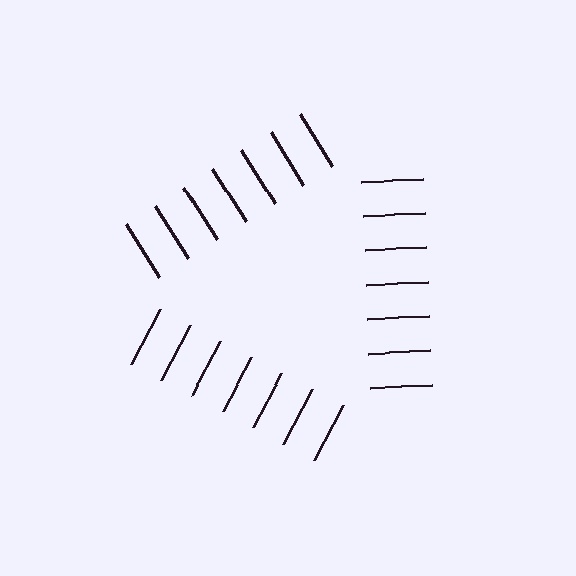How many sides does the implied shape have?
3 sides — the line-ends trace a triangle.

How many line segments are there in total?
21 — 7 along each of the 3 edges.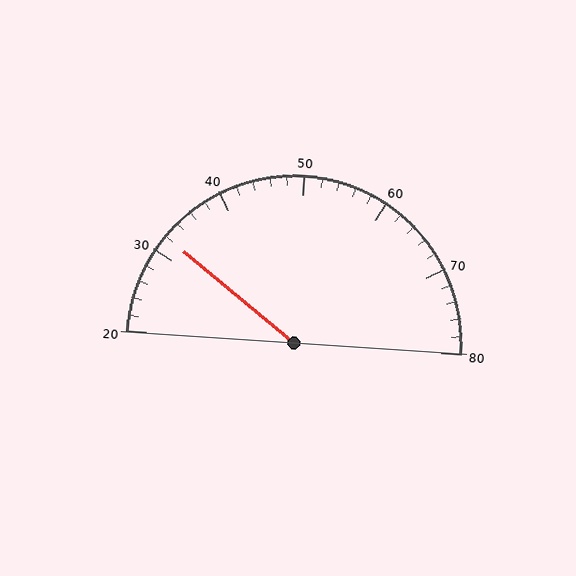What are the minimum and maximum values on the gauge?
The gauge ranges from 20 to 80.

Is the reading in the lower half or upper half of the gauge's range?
The reading is in the lower half of the range (20 to 80).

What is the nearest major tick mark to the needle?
The nearest major tick mark is 30.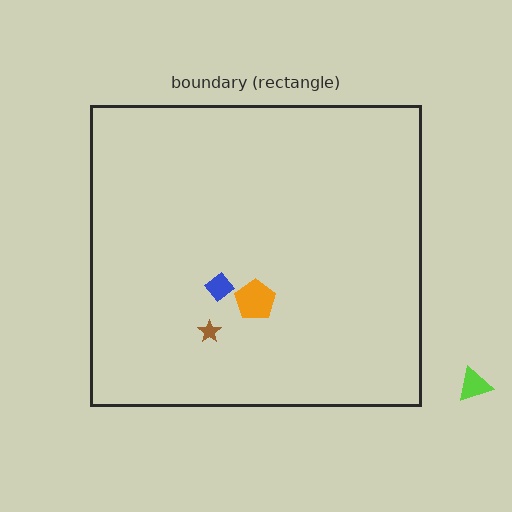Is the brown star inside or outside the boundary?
Inside.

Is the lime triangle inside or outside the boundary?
Outside.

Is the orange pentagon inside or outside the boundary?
Inside.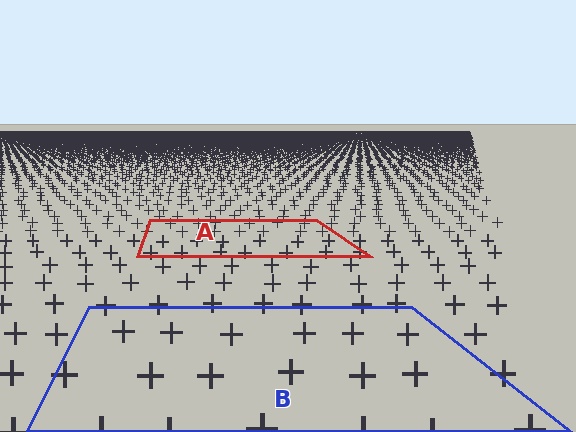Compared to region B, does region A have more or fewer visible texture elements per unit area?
Region A has more texture elements per unit area — they are packed more densely because it is farther away.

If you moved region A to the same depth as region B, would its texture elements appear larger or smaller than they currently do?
They would appear larger. At a closer depth, the same texture elements are projected at a bigger on-screen size.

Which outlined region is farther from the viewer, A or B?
Region A is farther from the viewer — the texture elements inside it appear smaller and more densely packed.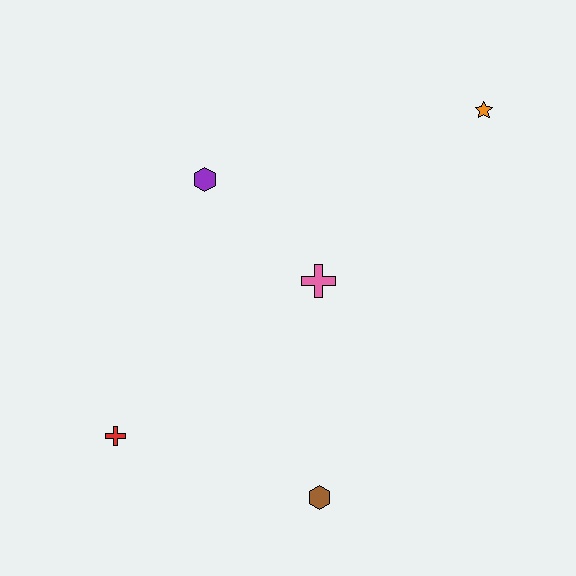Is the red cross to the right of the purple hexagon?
No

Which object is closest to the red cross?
The brown hexagon is closest to the red cross.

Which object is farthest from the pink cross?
The red cross is farthest from the pink cross.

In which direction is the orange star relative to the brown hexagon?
The orange star is above the brown hexagon.